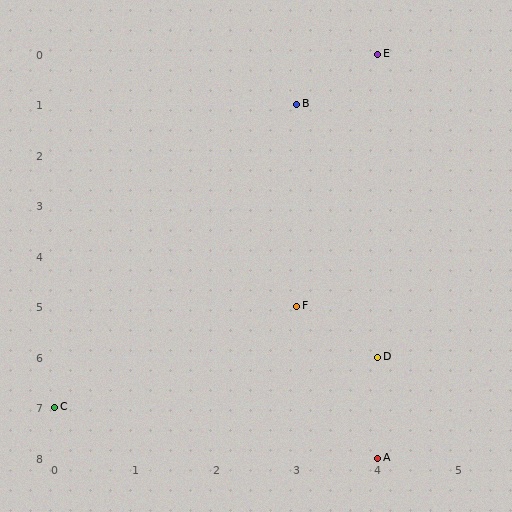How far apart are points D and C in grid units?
Points D and C are 4 columns and 1 row apart (about 4.1 grid units diagonally).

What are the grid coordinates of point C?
Point C is at grid coordinates (0, 7).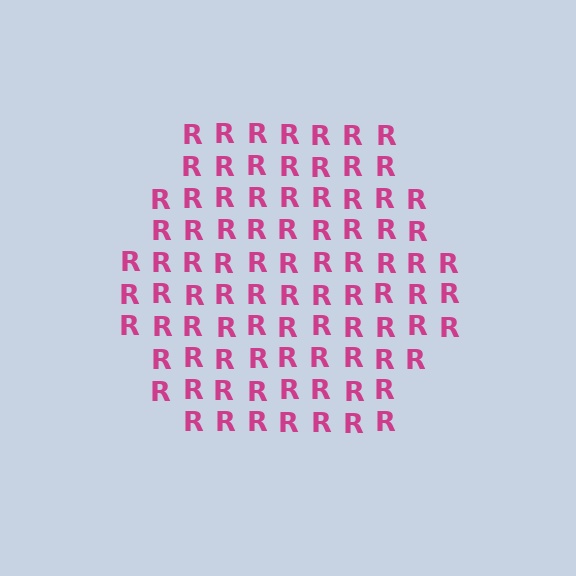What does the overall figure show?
The overall figure shows a hexagon.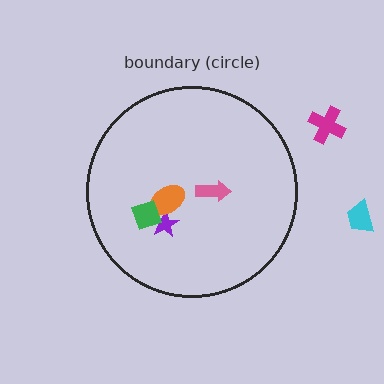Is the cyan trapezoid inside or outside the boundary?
Outside.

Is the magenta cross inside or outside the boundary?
Outside.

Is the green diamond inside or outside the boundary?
Inside.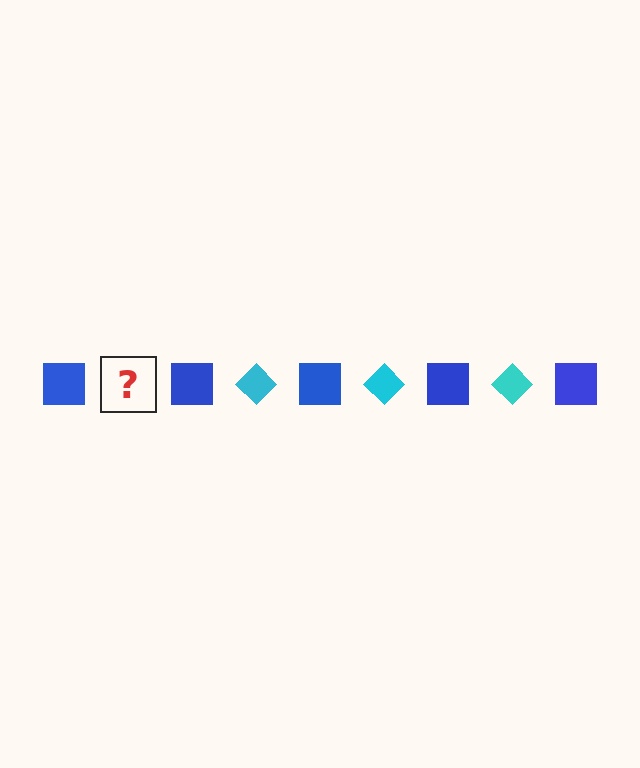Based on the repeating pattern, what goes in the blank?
The blank should be a cyan diamond.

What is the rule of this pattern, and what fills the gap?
The rule is that the pattern alternates between blue square and cyan diamond. The gap should be filled with a cyan diamond.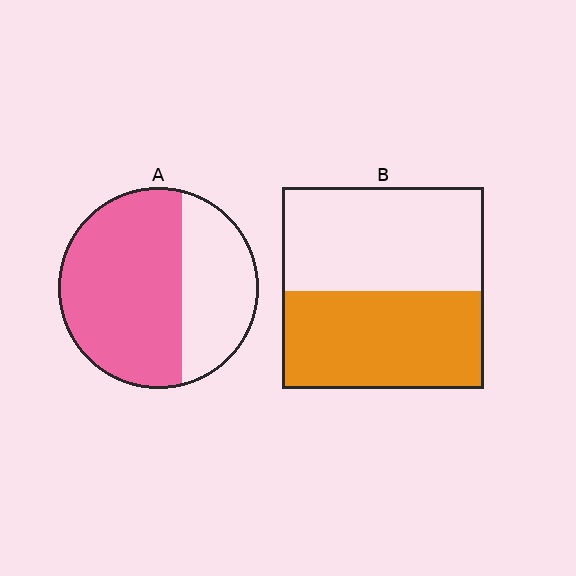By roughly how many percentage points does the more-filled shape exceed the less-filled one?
By roughly 15 percentage points (A over B).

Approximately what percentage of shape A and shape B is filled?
A is approximately 65% and B is approximately 50%.